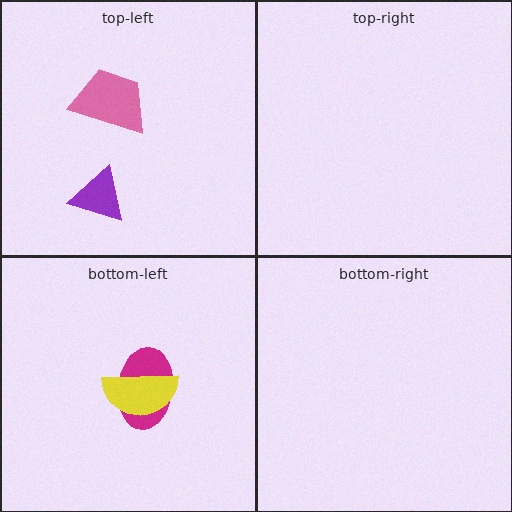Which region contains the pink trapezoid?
The top-left region.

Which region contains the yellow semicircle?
The bottom-left region.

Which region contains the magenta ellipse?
The bottom-left region.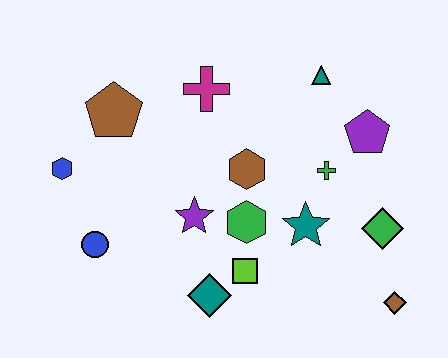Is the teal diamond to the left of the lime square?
Yes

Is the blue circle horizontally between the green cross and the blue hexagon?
Yes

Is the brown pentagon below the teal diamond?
No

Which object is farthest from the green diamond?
The blue hexagon is farthest from the green diamond.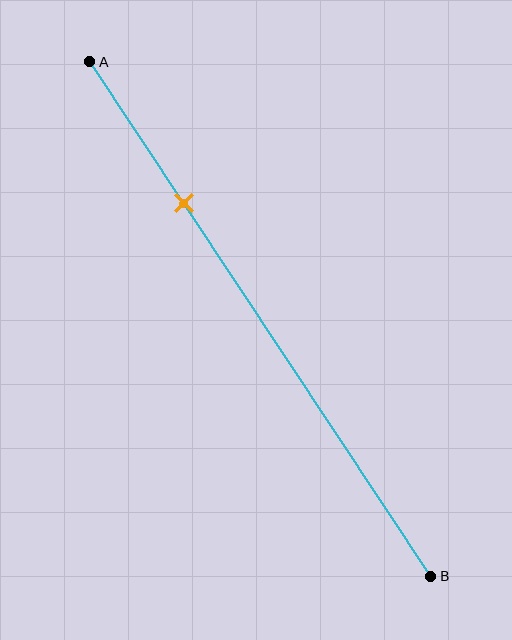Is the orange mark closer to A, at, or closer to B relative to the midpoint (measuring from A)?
The orange mark is closer to point A than the midpoint of segment AB.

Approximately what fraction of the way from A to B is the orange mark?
The orange mark is approximately 30% of the way from A to B.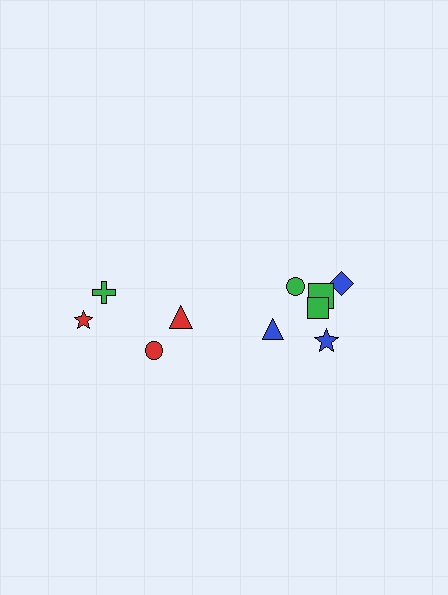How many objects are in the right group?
There are 6 objects.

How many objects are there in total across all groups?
There are 10 objects.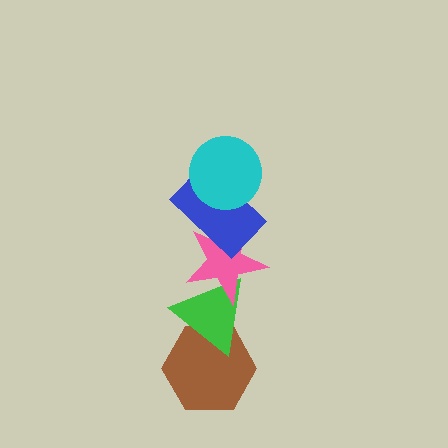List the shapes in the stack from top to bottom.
From top to bottom: the cyan circle, the blue rectangle, the pink star, the green triangle, the brown hexagon.